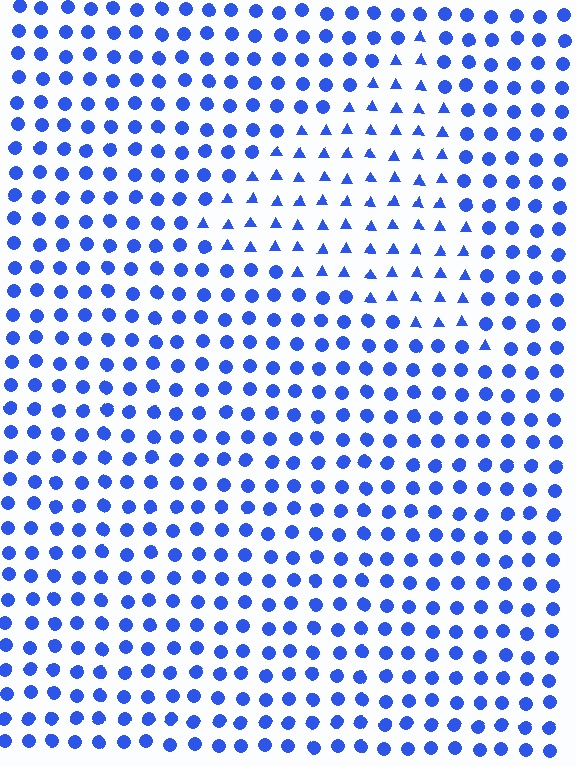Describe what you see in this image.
The image is filled with small blue elements arranged in a uniform grid. A triangle-shaped region contains triangles, while the surrounding area contains circles. The boundary is defined purely by the change in element shape.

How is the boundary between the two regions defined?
The boundary is defined by a change in element shape: triangles inside vs. circles outside. All elements share the same color and spacing.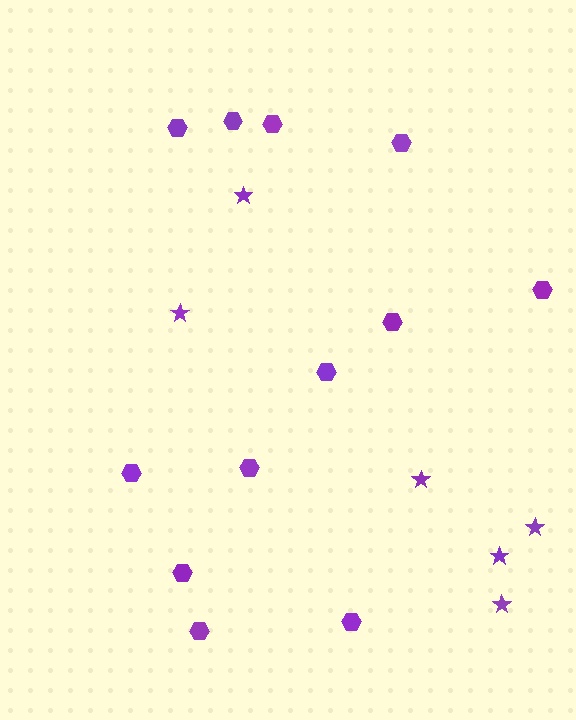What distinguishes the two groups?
There are 2 groups: one group of stars (6) and one group of hexagons (12).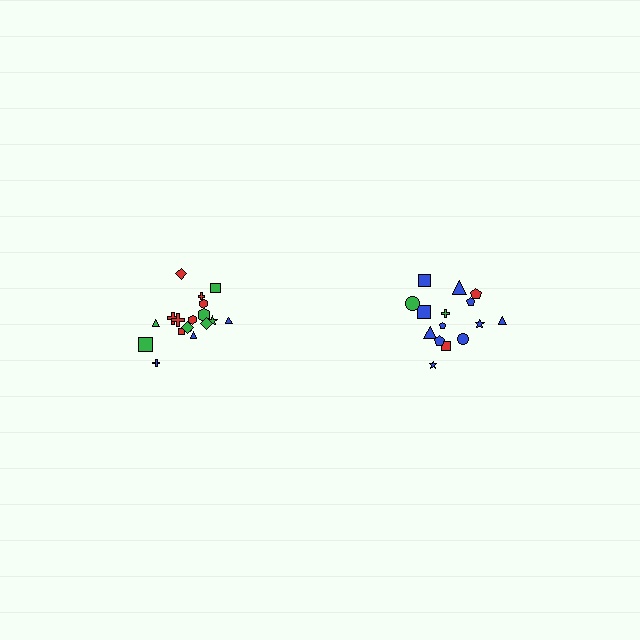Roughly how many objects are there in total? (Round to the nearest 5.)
Roughly 35 objects in total.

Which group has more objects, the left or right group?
The left group.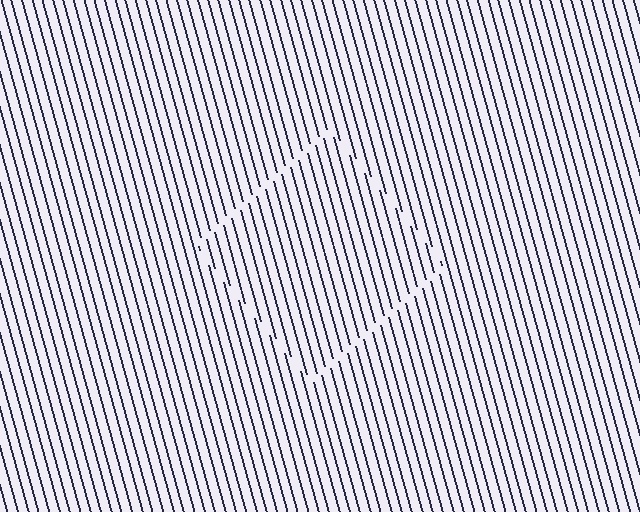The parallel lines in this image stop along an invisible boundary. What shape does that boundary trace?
An illusory square. The interior of the shape contains the same grating, shifted by half a period — the contour is defined by the phase discontinuity where line-ends from the inner and outer gratings abut.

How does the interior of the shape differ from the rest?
The interior of the shape contains the same grating, shifted by half a period — the contour is defined by the phase discontinuity where line-ends from the inner and outer gratings abut.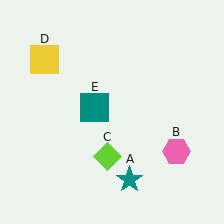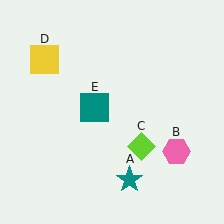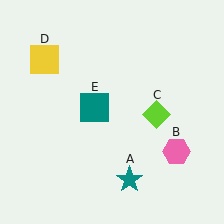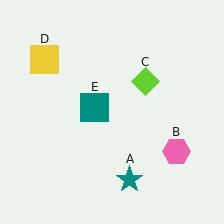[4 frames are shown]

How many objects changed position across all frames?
1 object changed position: lime diamond (object C).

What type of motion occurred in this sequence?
The lime diamond (object C) rotated counterclockwise around the center of the scene.